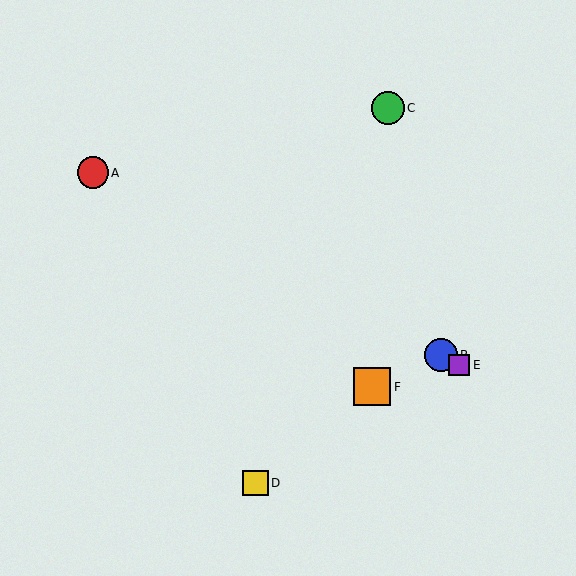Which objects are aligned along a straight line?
Objects A, B, E are aligned along a straight line.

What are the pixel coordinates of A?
Object A is at (93, 173).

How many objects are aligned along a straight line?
3 objects (A, B, E) are aligned along a straight line.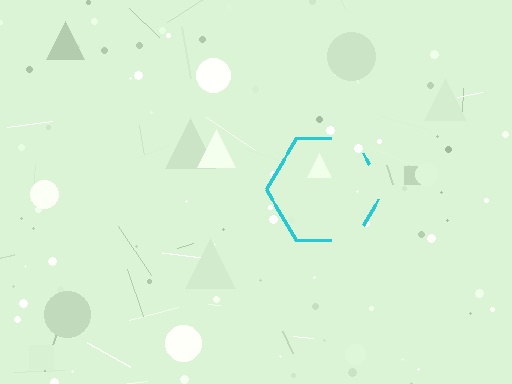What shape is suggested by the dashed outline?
The dashed outline suggests a hexagon.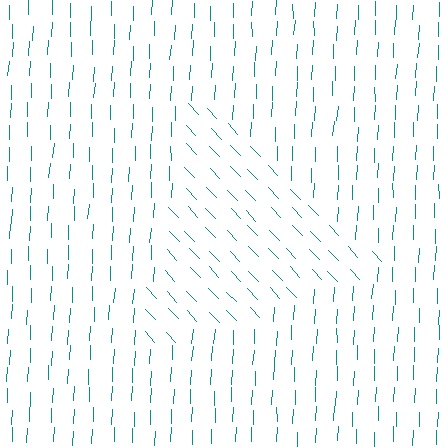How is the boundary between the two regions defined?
The boundary is defined purely by a change in line orientation (approximately 45 degrees difference). All lines are the same color and thickness.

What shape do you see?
I see a triangle.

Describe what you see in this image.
The image is filled with small teal line segments. A triangle region in the image has lines oriented differently from the surrounding lines, creating a visible texture boundary.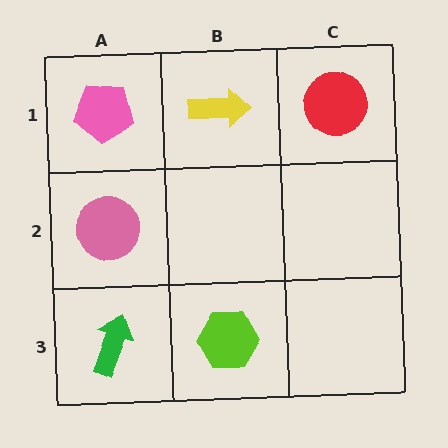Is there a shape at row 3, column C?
No, that cell is empty.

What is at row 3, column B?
A lime hexagon.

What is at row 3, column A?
A green arrow.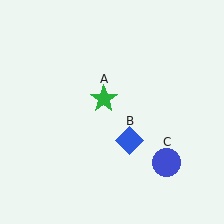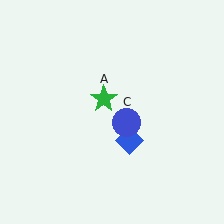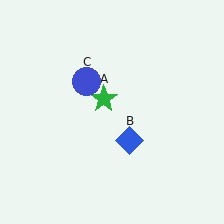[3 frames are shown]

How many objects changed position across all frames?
1 object changed position: blue circle (object C).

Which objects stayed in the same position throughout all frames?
Green star (object A) and blue diamond (object B) remained stationary.